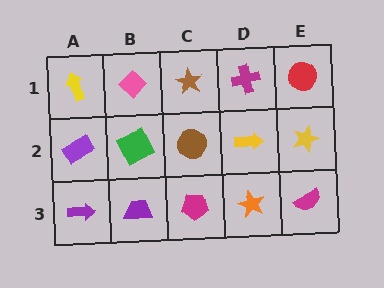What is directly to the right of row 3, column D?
A magenta semicircle.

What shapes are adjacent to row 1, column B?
A green square (row 2, column B), a yellow arrow (row 1, column A), a brown star (row 1, column C).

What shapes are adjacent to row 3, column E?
A yellow star (row 2, column E), an orange star (row 3, column D).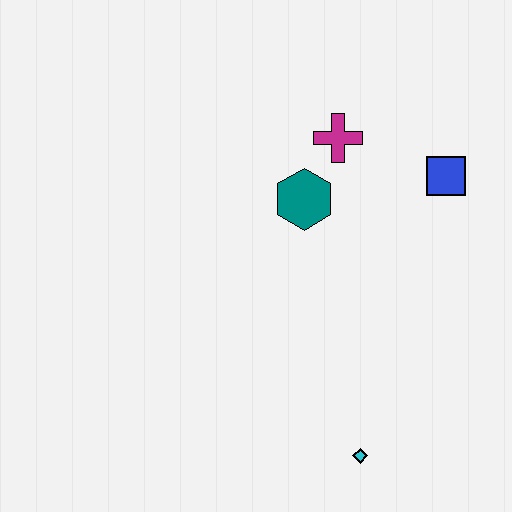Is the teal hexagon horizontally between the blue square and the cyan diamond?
No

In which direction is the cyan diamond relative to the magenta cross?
The cyan diamond is below the magenta cross.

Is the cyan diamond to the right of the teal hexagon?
Yes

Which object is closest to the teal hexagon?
The magenta cross is closest to the teal hexagon.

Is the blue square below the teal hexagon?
No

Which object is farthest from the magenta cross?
The cyan diamond is farthest from the magenta cross.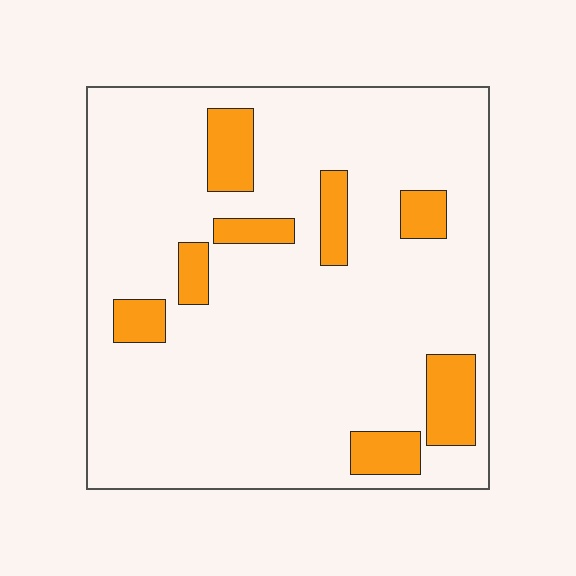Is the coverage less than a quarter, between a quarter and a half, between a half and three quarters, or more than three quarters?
Less than a quarter.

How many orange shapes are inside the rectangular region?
8.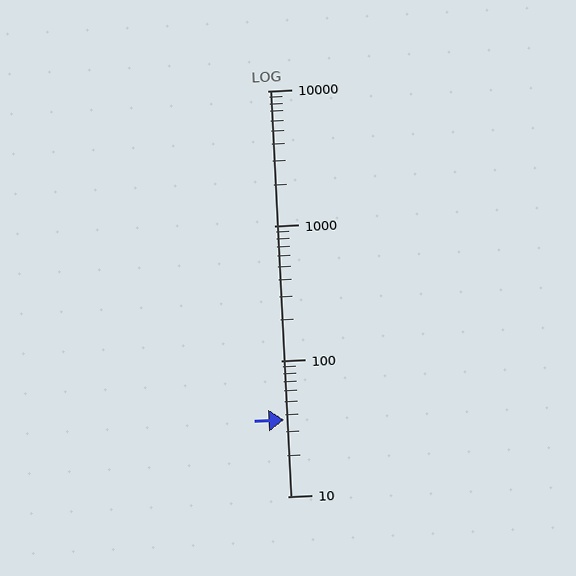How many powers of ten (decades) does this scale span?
The scale spans 3 decades, from 10 to 10000.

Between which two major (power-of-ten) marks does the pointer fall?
The pointer is between 10 and 100.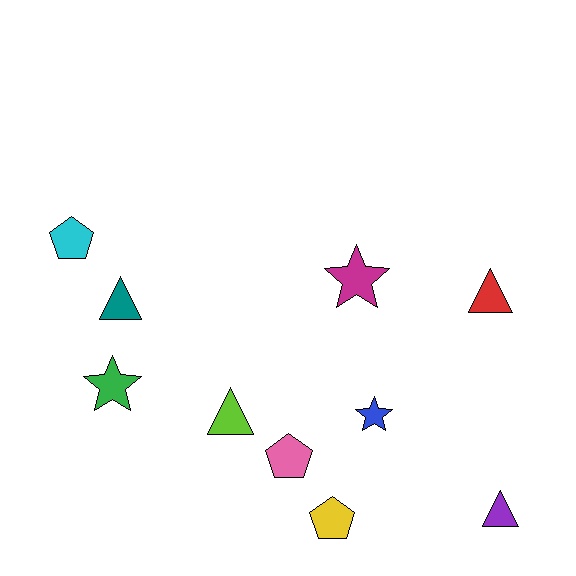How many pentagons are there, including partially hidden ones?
There are 3 pentagons.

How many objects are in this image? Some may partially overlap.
There are 10 objects.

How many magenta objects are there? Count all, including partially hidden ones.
There is 1 magenta object.